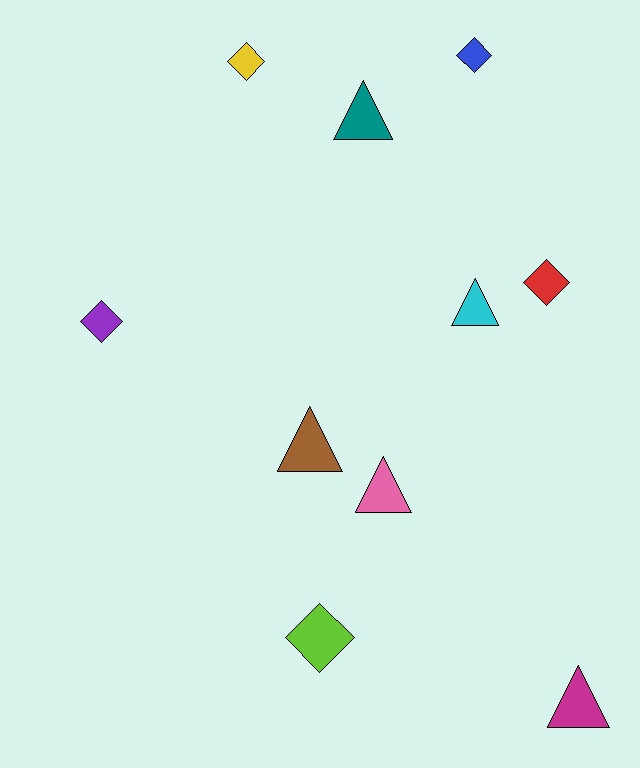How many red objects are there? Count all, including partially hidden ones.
There is 1 red object.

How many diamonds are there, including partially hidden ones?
There are 5 diamonds.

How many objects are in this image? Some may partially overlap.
There are 10 objects.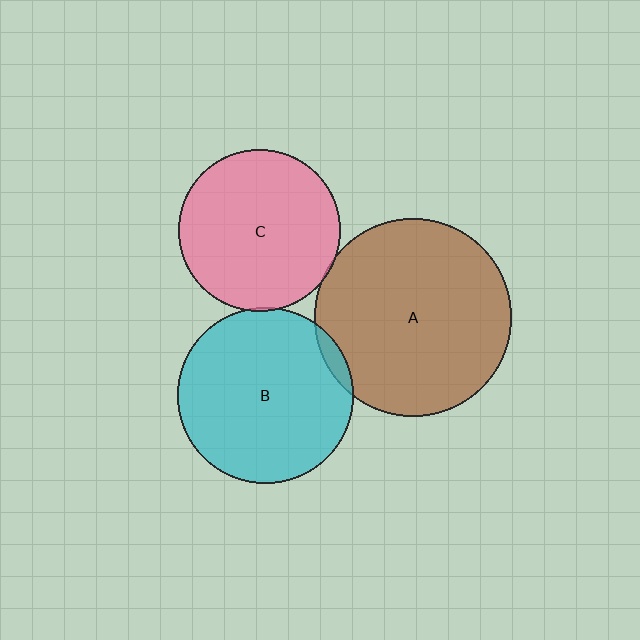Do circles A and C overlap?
Yes.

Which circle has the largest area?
Circle A (brown).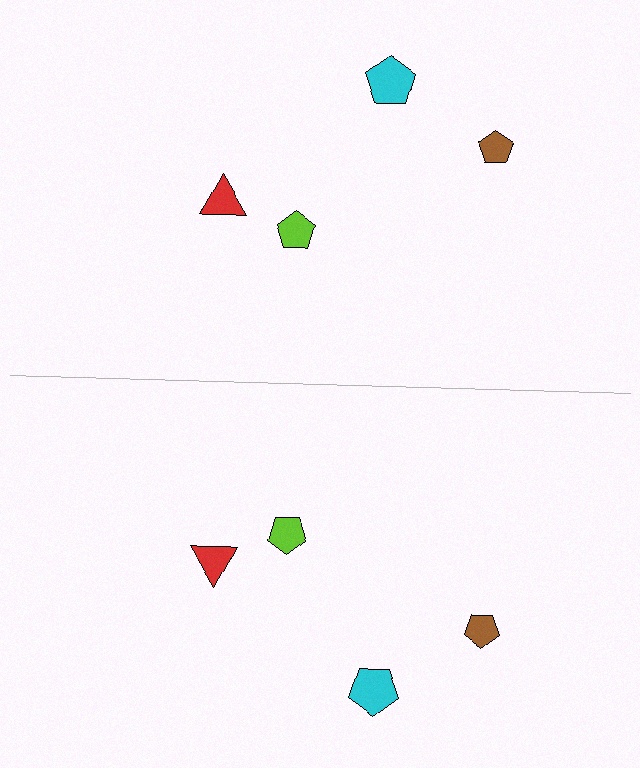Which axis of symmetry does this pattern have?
The pattern has a horizontal axis of symmetry running through the center of the image.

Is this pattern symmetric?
Yes, this pattern has bilateral (reflection) symmetry.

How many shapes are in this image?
There are 8 shapes in this image.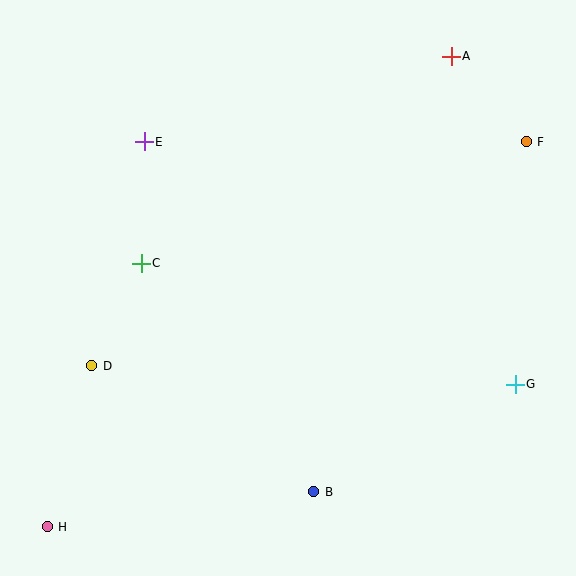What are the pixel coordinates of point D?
Point D is at (92, 366).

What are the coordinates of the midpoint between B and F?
The midpoint between B and F is at (420, 317).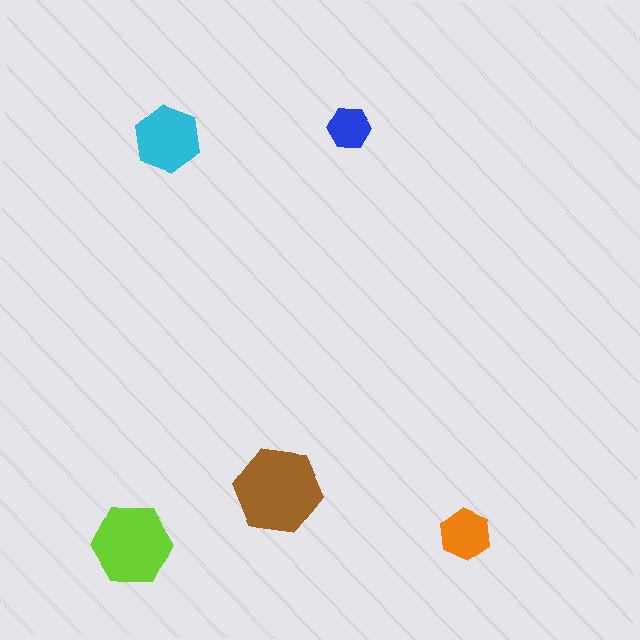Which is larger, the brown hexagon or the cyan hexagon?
The brown one.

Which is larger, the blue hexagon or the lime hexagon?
The lime one.